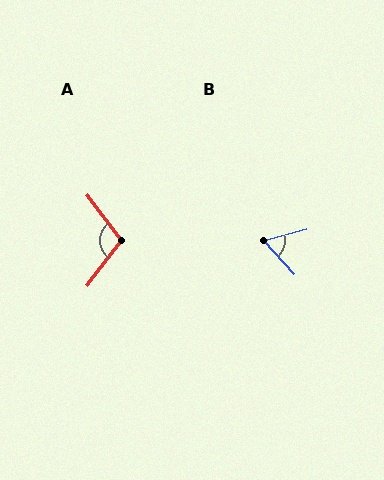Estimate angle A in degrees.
Approximately 106 degrees.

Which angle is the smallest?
B, at approximately 62 degrees.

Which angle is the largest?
A, at approximately 106 degrees.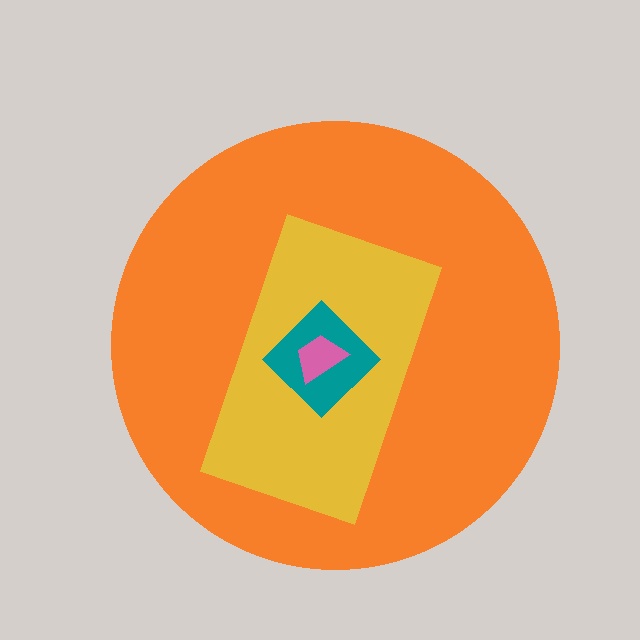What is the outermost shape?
The orange circle.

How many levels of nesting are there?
4.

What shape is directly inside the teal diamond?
The pink trapezoid.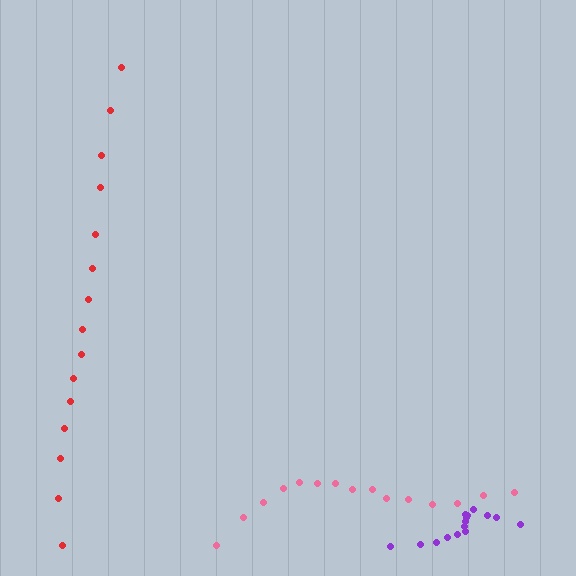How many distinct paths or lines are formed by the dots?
There are 3 distinct paths.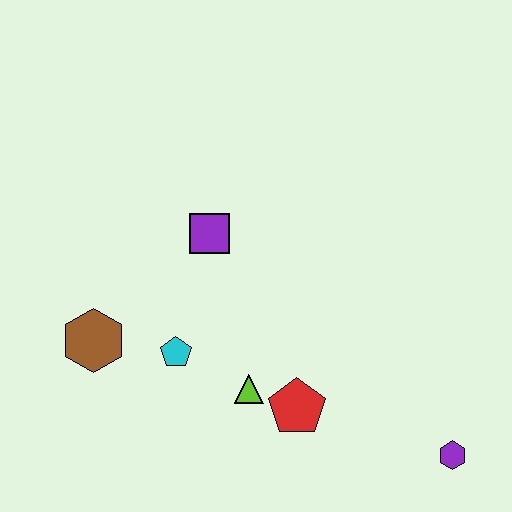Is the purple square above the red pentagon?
Yes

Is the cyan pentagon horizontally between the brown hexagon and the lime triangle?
Yes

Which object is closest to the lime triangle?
The red pentagon is closest to the lime triangle.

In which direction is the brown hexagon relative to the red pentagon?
The brown hexagon is to the left of the red pentagon.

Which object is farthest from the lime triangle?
The purple hexagon is farthest from the lime triangle.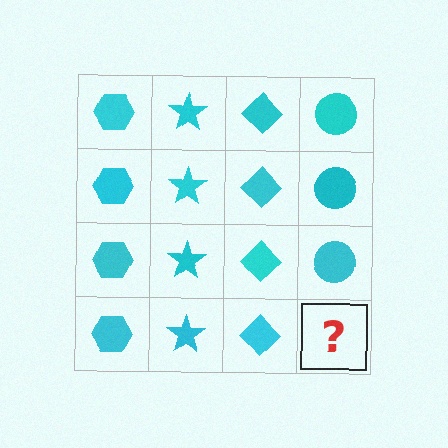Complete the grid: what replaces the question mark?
The question mark should be replaced with a cyan circle.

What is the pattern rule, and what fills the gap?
The rule is that each column has a consistent shape. The gap should be filled with a cyan circle.